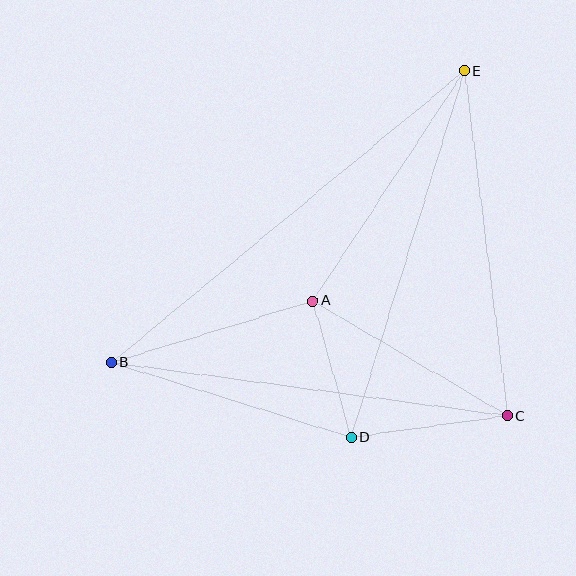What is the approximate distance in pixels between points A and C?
The distance between A and C is approximately 226 pixels.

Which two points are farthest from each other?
Points B and E are farthest from each other.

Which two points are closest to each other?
Points A and D are closest to each other.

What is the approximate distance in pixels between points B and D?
The distance between B and D is approximately 251 pixels.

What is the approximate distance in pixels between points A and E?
The distance between A and E is approximately 275 pixels.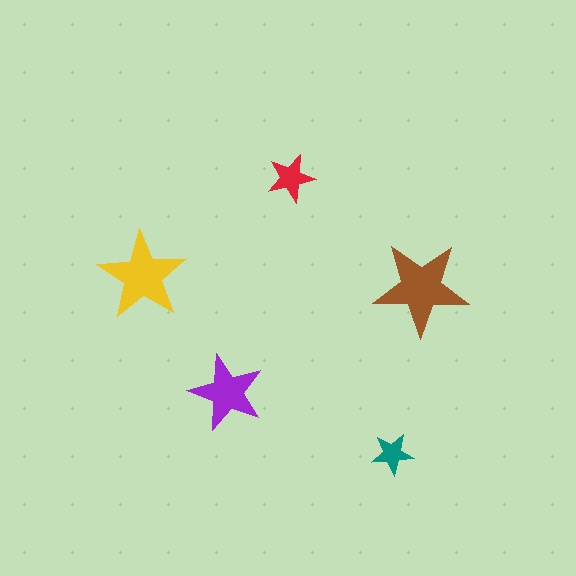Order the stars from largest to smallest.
the brown one, the yellow one, the purple one, the red one, the teal one.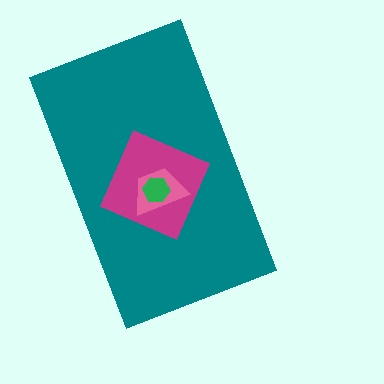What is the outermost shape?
The teal rectangle.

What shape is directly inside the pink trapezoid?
The green hexagon.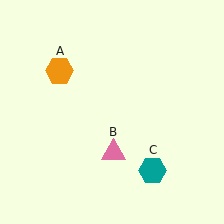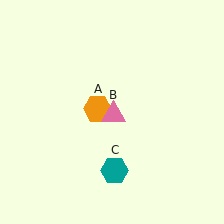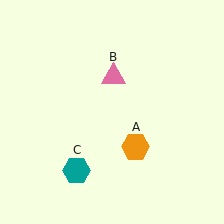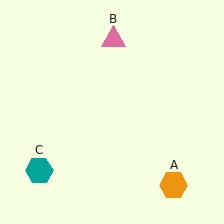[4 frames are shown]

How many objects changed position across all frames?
3 objects changed position: orange hexagon (object A), pink triangle (object B), teal hexagon (object C).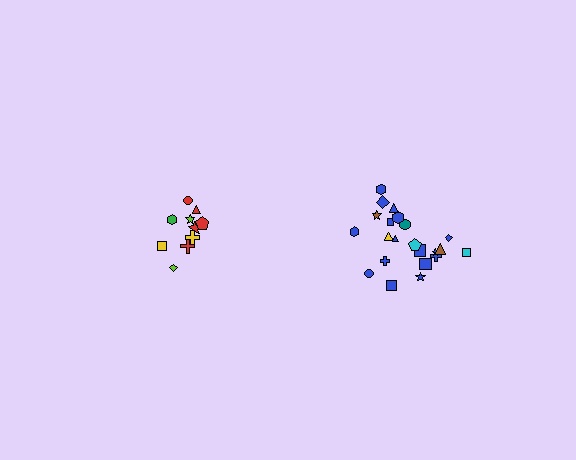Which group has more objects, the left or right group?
The right group.